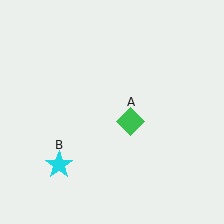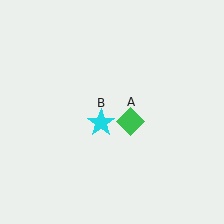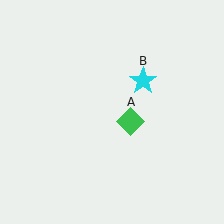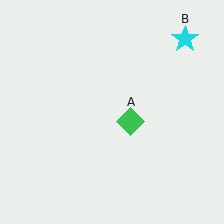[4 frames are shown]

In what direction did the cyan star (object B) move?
The cyan star (object B) moved up and to the right.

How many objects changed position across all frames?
1 object changed position: cyan star (object B).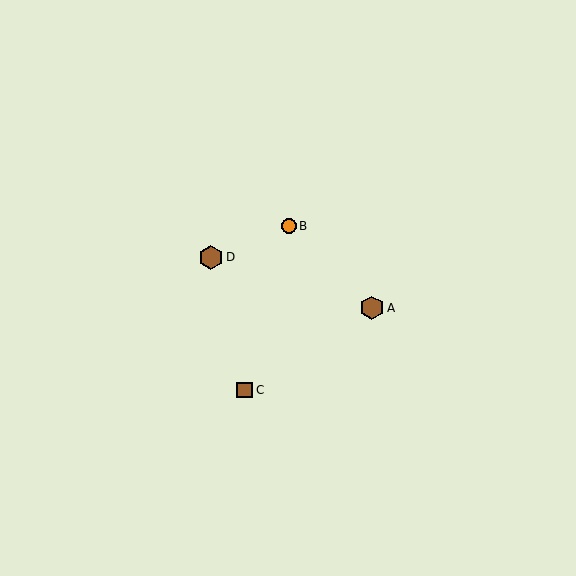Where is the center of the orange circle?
The center of the orange circle is at (289, 226).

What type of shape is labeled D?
Shape D is a brown hexagon.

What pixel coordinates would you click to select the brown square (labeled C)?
Click at (245, 390) to select the brown square C.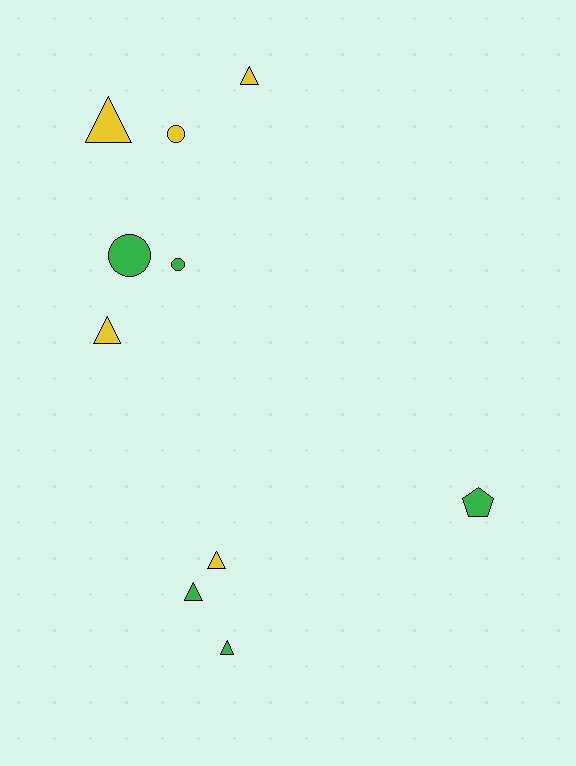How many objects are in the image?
There are 10 objects.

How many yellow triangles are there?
There are 4 yellow triangles.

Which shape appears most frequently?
Triangle, with 6 objects.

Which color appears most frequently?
Yellow, with 5 objects.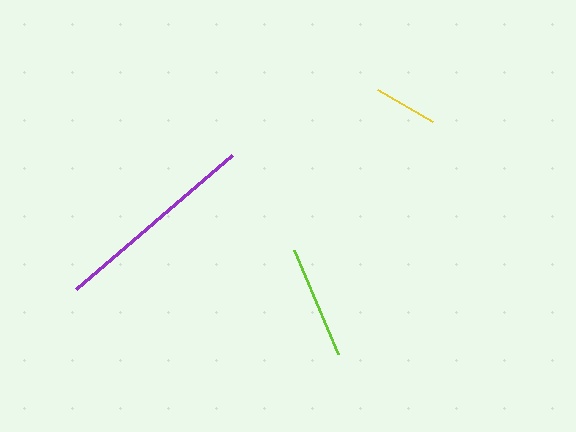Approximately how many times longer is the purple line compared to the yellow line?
The purple line is approximately 3.2 times the length of the yellow line.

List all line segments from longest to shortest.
From longest to shortest: purple, lime, yellow.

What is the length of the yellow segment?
The yellow segment is approximately 64 pixels long.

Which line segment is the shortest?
The yellow line is the shortest at approximately 64 pixels.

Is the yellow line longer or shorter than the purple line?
The purple line is longer than the yellow line.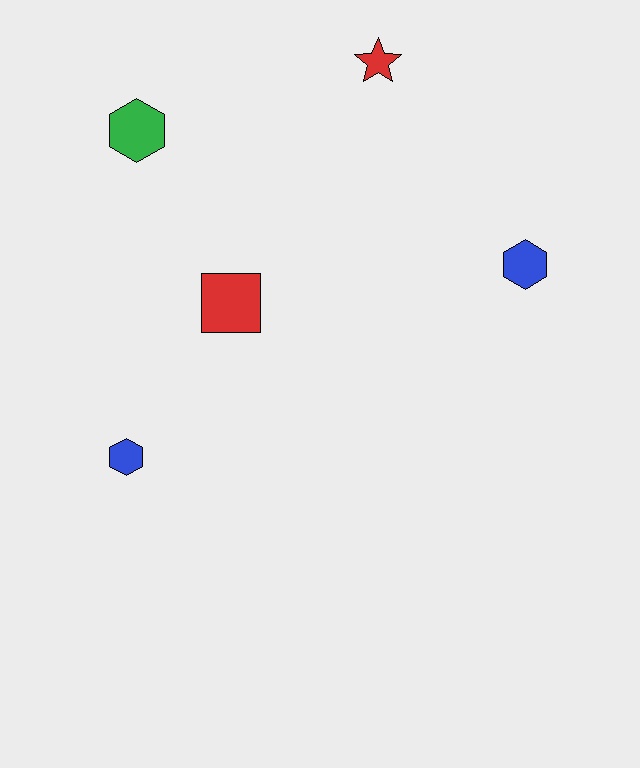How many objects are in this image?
There are 5 objects.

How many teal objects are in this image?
There are no teal objects.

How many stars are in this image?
There is 1 star.